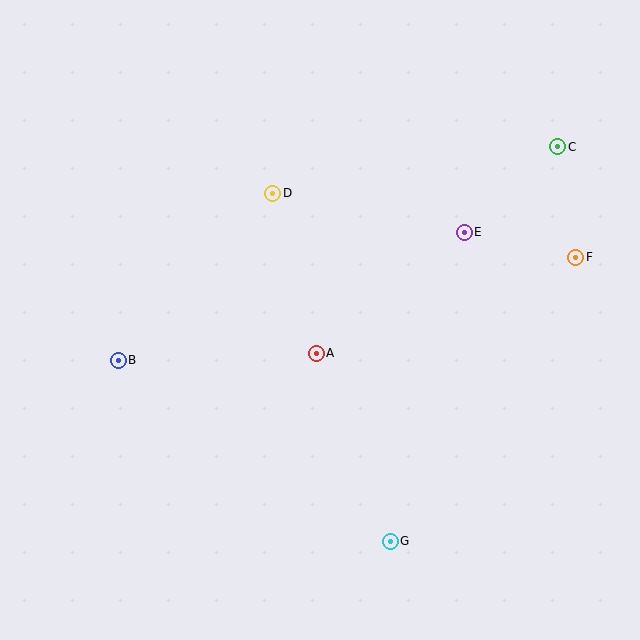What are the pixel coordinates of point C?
Point C is at (558, 147).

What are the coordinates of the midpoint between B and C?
The midpoint between B and C is at (338, 254).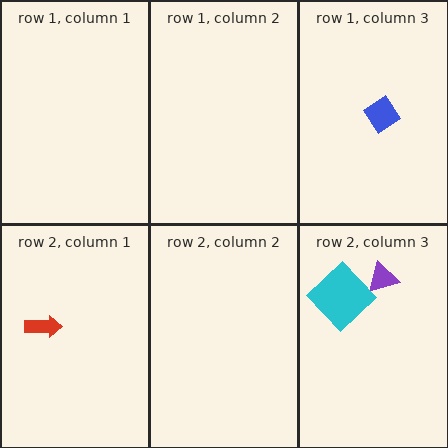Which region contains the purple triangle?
The row 2, column 3 region.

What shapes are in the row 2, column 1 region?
The red arrow.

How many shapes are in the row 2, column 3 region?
2.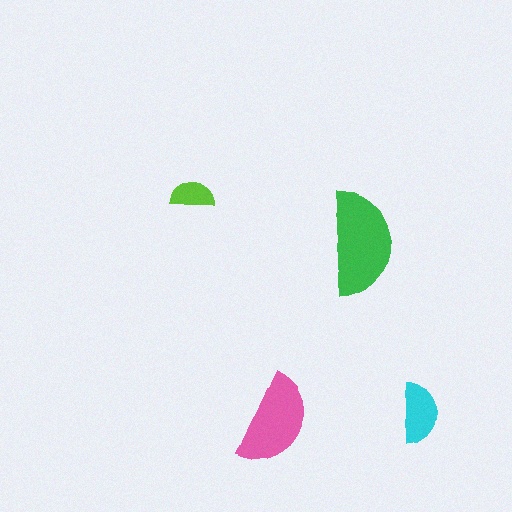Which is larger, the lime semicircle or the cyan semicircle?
The cyan one.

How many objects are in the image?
There are 4 objects in the image.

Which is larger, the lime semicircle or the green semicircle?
The green one.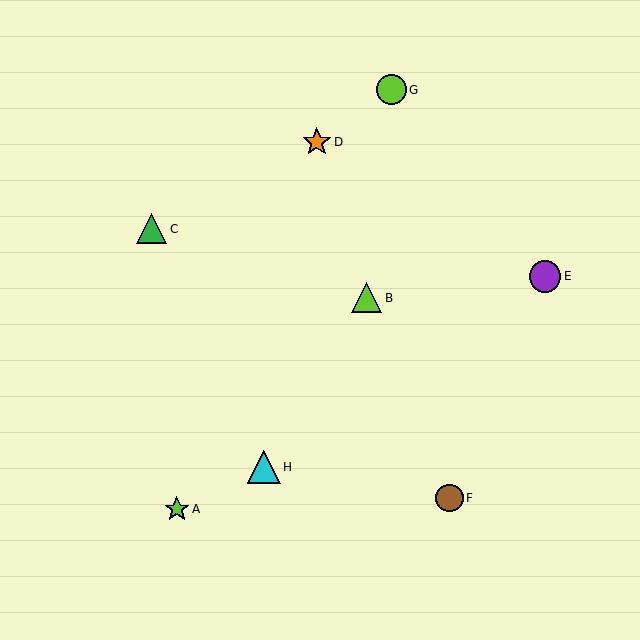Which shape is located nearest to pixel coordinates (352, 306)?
The lime triangle (labeled B) at (367, 298) is nearest to that location.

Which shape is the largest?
The cyan triangle (labeled H) is the largest.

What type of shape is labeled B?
Shape B is a lime triangle.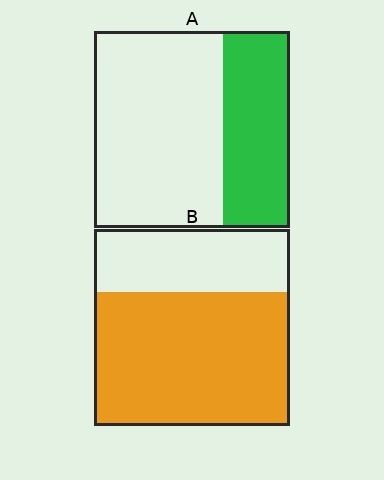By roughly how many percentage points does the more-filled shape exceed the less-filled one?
By roughly 35 percentage points (B over A).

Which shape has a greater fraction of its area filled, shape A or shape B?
Shape B.